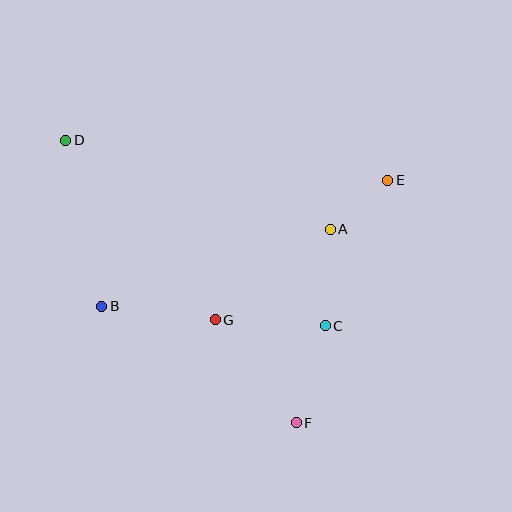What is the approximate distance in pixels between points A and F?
The distance between A and F is approximately 196 pixels.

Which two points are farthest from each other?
Points D and F are farthest from each other.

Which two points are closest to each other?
Points A and E are closest to each other.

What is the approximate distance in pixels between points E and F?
The distance between E and F is approximately 259 pixels.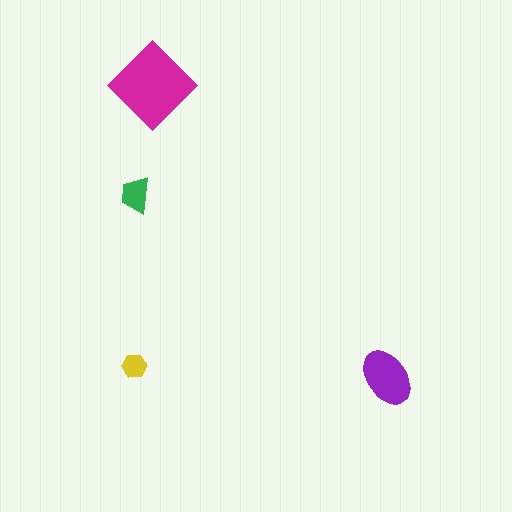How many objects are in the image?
There are 4 objects in the image.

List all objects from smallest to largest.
The yellow hexagon, the green trapezoid, the purple ellipse, the magenta diamond.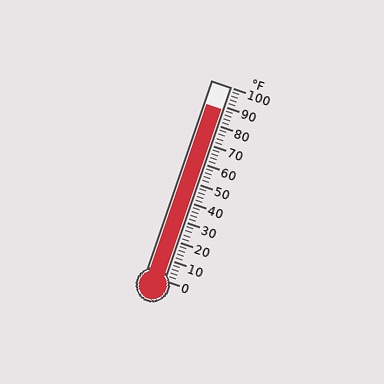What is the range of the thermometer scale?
The thermometer scale ranges from 0°F to 100°F.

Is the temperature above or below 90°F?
The temperature is below 90°F.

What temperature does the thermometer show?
The thermometer shows approximately 88°F.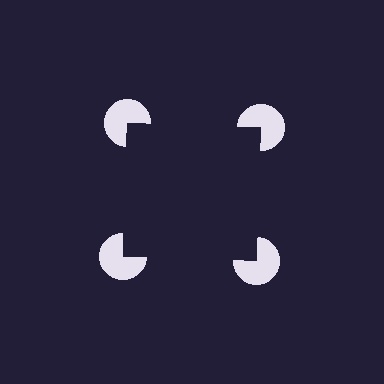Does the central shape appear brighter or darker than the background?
It typically appears slightly darker than the background, even though no actual brightness change is drawn.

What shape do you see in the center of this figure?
An illusory square — its edges are inferred from the aligned wedge cuts in the pac-man discs, not physically drawn.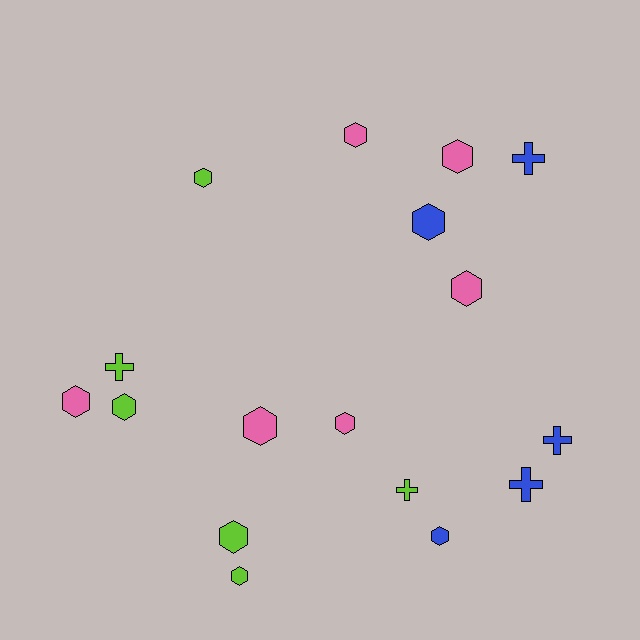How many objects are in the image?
There are 17 objects.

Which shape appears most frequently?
Hexagon, with 12 objects.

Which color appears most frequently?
Lime, with 6 objects.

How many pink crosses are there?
There are no pink crosses.